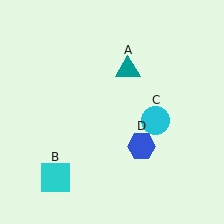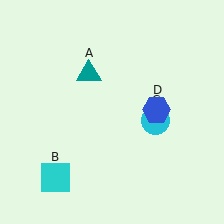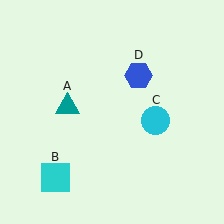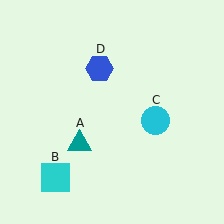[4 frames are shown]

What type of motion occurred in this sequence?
The teal triangle (object A), blue hexagon (object D) rotated counterclockwise around the center of the scene.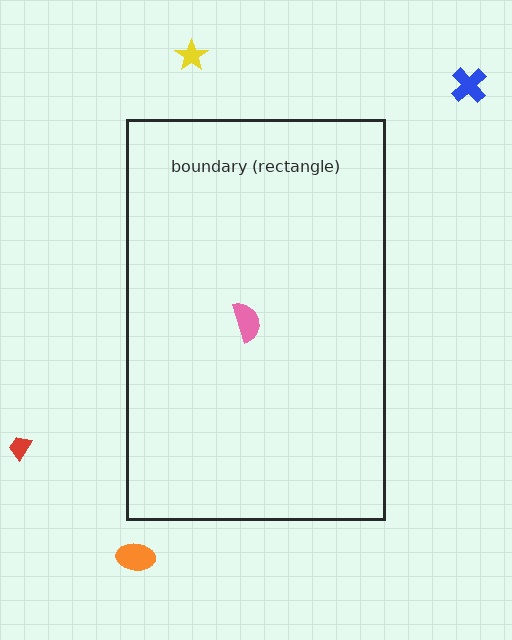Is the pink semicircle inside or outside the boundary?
Inside.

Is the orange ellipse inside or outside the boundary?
Outside.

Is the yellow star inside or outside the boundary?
Outside.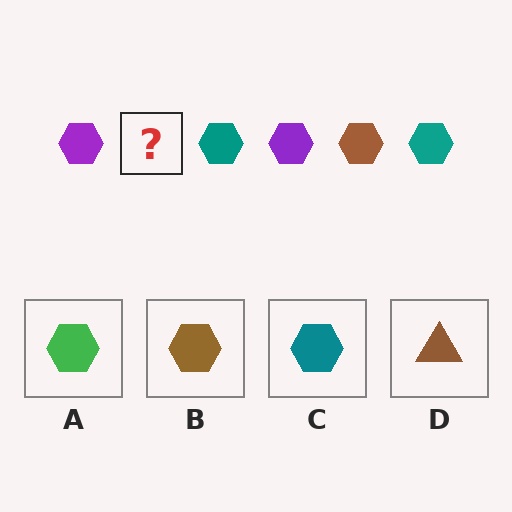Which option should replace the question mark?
Option B.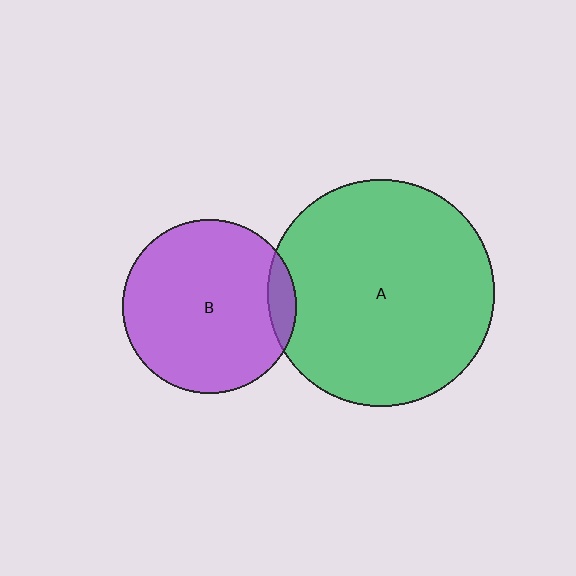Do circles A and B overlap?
Yes.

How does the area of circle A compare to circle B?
Approximately 1.7 times.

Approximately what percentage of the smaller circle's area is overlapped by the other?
Approximately 10%.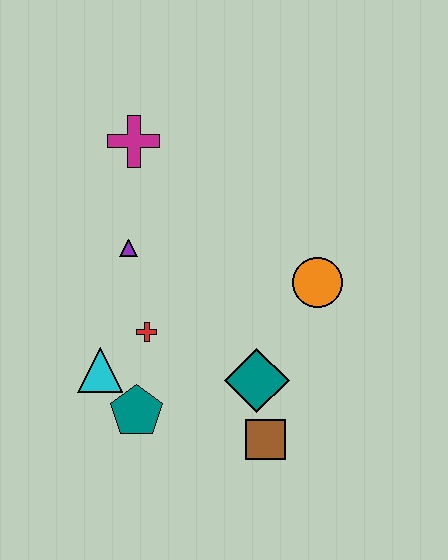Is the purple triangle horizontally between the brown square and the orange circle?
No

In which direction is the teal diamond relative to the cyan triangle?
The teal diamond is to the right of the cyan triangle.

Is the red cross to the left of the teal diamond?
Yes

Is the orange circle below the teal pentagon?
No